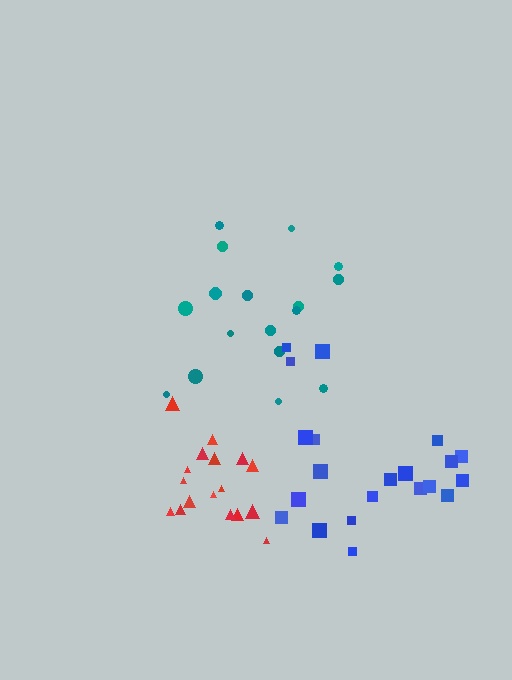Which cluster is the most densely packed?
Red.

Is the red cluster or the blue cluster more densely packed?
Red.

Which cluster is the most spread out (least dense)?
Teal.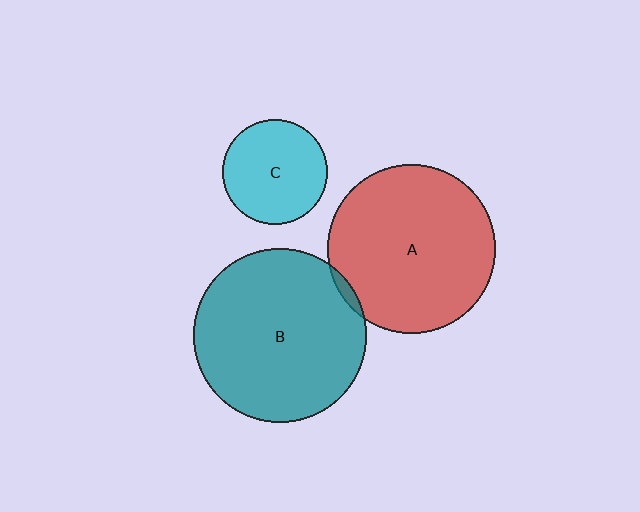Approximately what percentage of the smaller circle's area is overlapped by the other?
Approximately 5%.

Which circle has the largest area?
Circle B (teal).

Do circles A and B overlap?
Yes.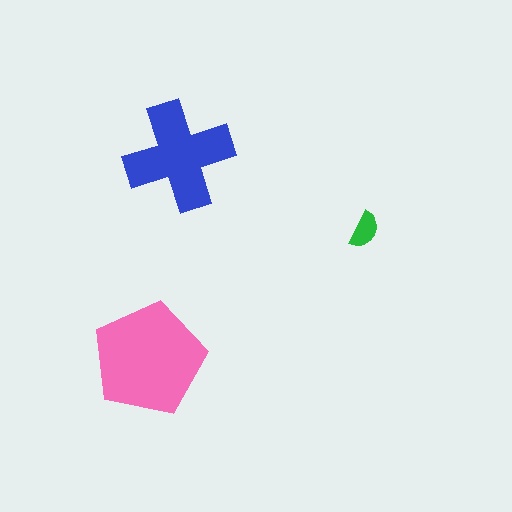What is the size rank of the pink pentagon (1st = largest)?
1st.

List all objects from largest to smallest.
The pink pentagon, the blue cross, the green semicircle.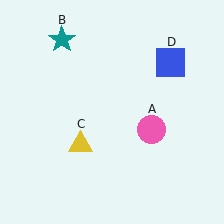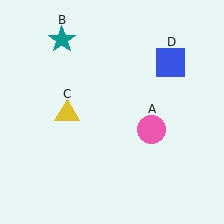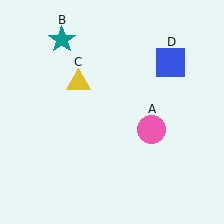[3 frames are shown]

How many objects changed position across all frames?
1 object changed position: yellow triangle (object C).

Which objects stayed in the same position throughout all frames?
Pink circle (object A) and teal star (object B) and blue square (object D) remained stationary.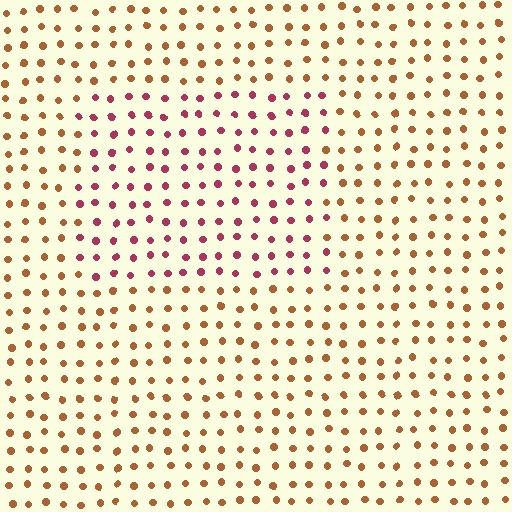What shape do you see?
I see a rectangle.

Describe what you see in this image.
The image is filled with small brown elements in a uniform arrangement. A rectangle-shaped region is visible where the elements are tinted to a slightly different hue, forming a subtle color boundary.